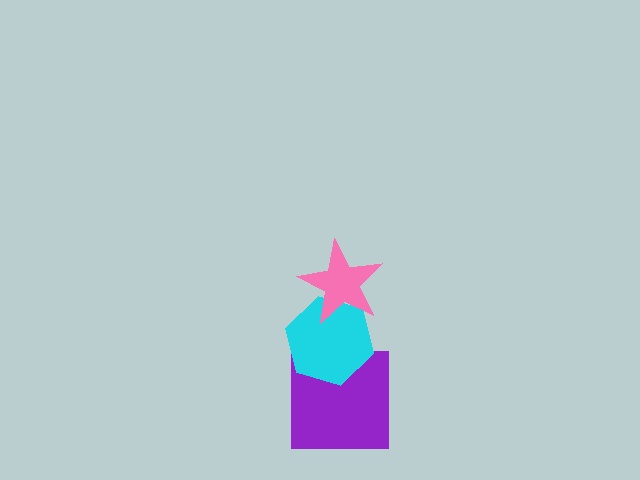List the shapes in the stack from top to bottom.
From top to bottom: the pink star, the cyan hexagon, the purple square.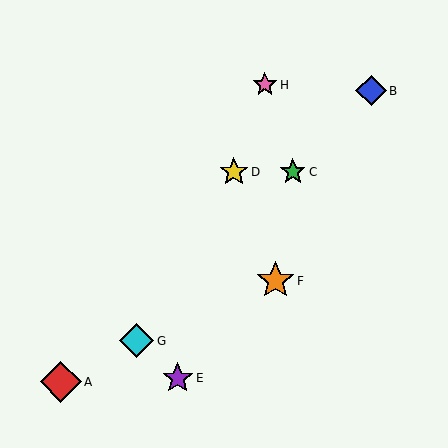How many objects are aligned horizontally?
2 objects (C, D) are aligned horizontally.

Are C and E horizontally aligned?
No, C is at y≈172 and E is at y≈378.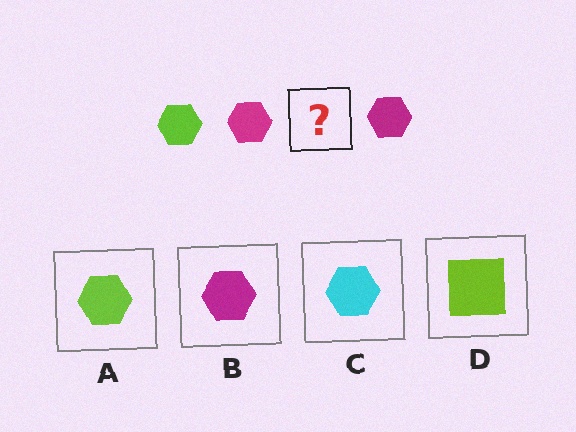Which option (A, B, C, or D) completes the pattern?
A.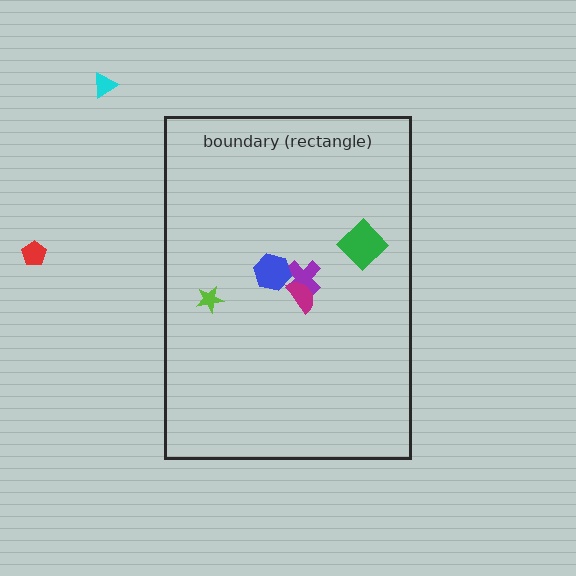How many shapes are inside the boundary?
5 inside, 2 outside.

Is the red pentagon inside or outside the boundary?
Outside.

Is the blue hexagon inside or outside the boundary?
Inside.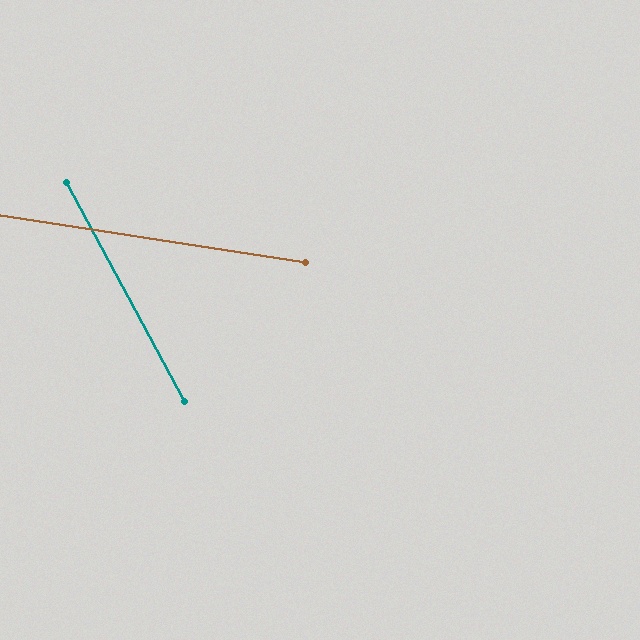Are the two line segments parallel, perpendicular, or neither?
Neither parallel nor perpendicular — they differ by about 53°.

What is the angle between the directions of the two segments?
Approximately 53 degrees.